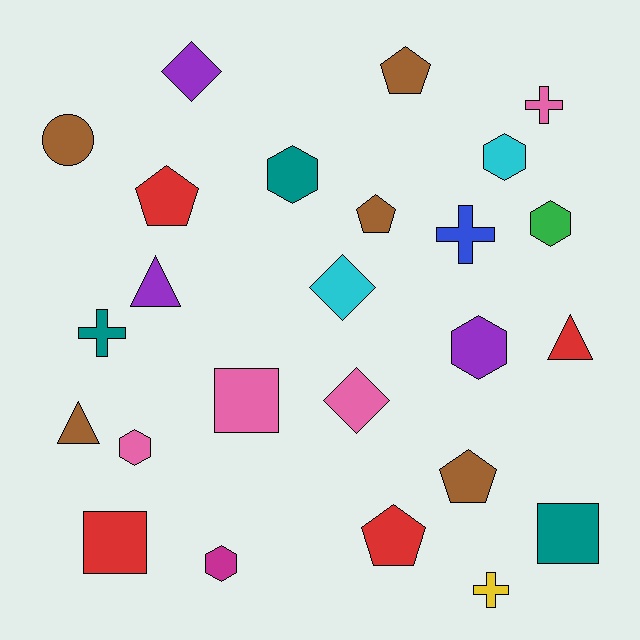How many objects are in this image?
There are 25 objects.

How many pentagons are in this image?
There are 5 pentagons.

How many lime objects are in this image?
There are no lime objects.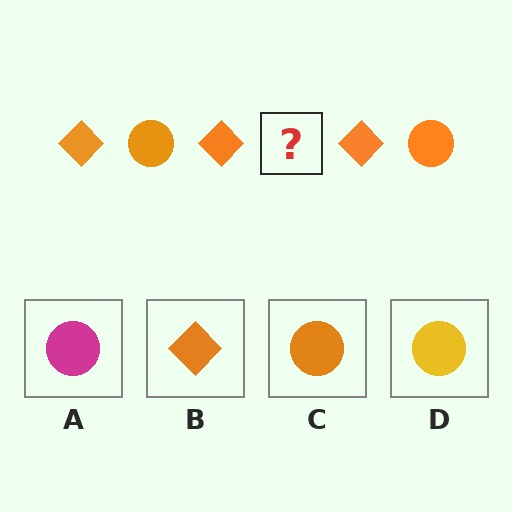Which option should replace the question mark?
Option C.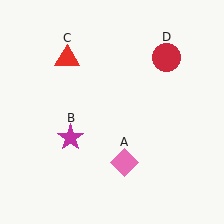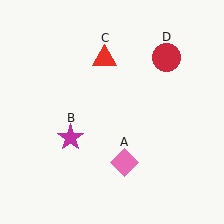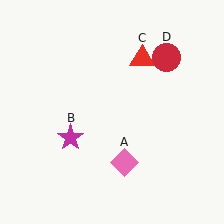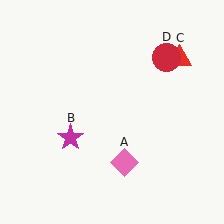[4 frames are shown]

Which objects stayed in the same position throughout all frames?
Pink diamond (object A) and magenta star (object B) and red circle (object D) remained stationary.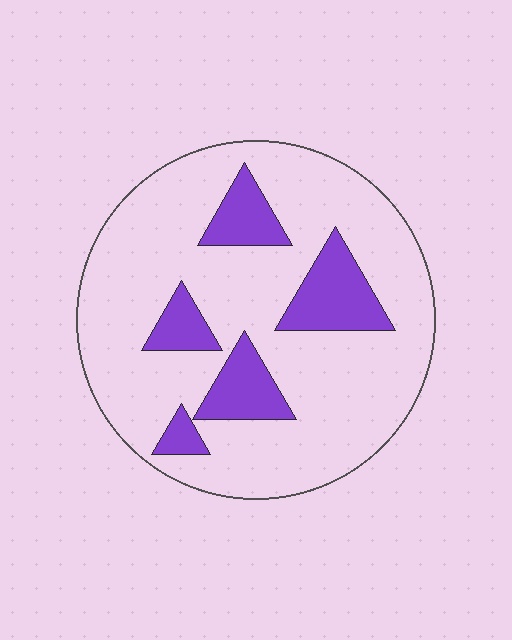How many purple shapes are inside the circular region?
5.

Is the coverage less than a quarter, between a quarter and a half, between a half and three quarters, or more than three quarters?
Less than a quarter.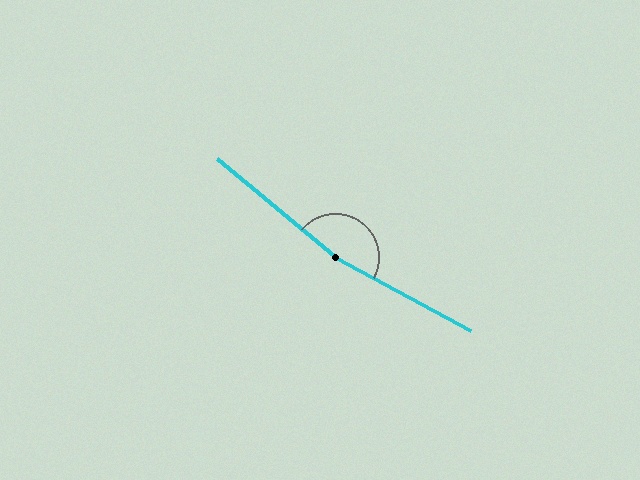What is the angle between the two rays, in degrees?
Approximately 168 degrees.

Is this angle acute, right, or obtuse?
It is obtuse.